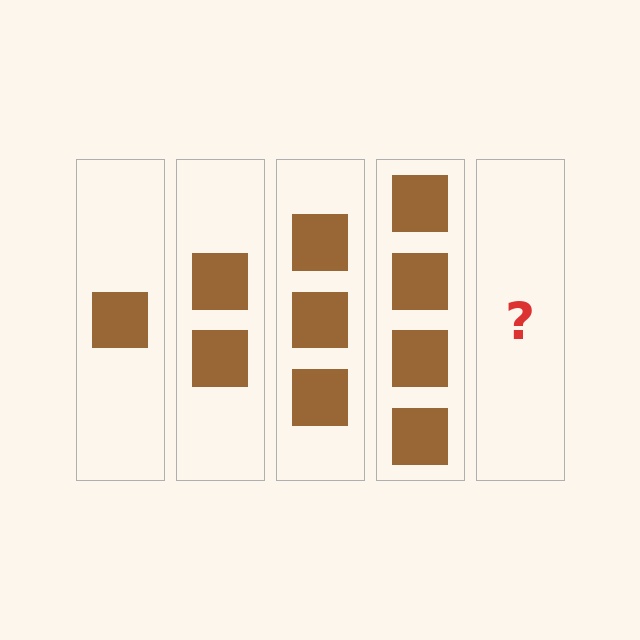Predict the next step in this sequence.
The next step is 5 squares.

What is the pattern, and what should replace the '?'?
The pattern is that each step adds one more square. The '?' should be 5 squares.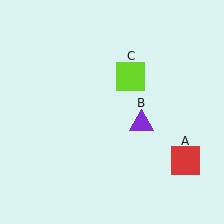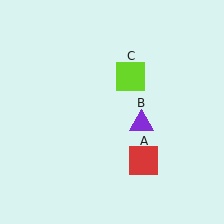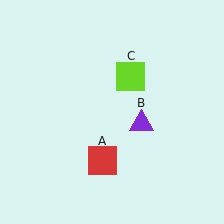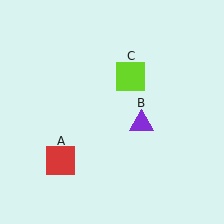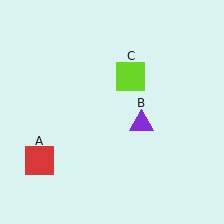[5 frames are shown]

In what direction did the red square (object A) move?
The red square (object A) moved left.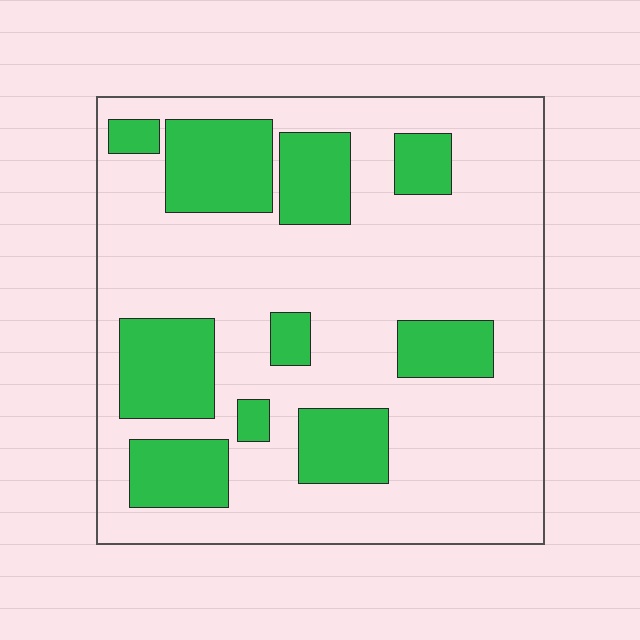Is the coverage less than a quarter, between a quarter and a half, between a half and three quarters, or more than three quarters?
Between a quarter and a half.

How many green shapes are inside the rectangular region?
10.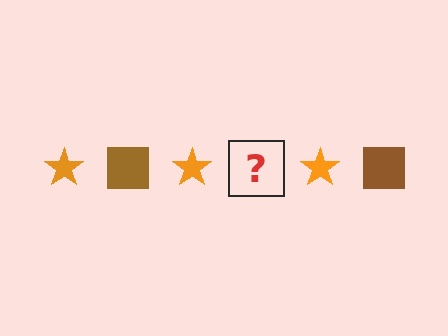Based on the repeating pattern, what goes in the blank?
The blank should be a brown square.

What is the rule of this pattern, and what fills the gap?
The rule is that the pattern alternates between orange star and brown square. The gap should be filled with a brown square.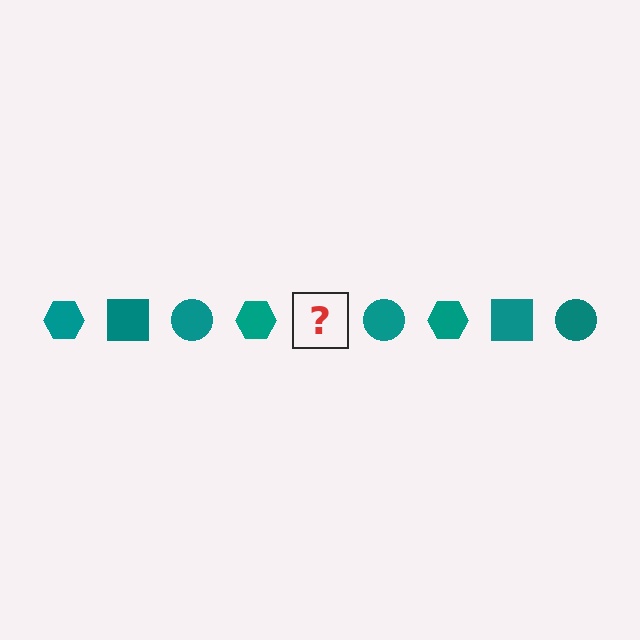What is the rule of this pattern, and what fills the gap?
The rule is that the pattern cycles through hexagon, square, circle shapes in teal. The gap should be filled with a teal square.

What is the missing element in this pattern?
The missing element is a teal square.